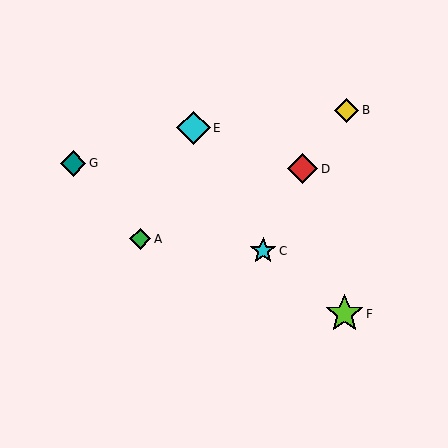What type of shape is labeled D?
Shape D is a red diamond.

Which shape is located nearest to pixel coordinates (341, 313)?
The lime star (labeled F) at (344, 314) is nearest to that location.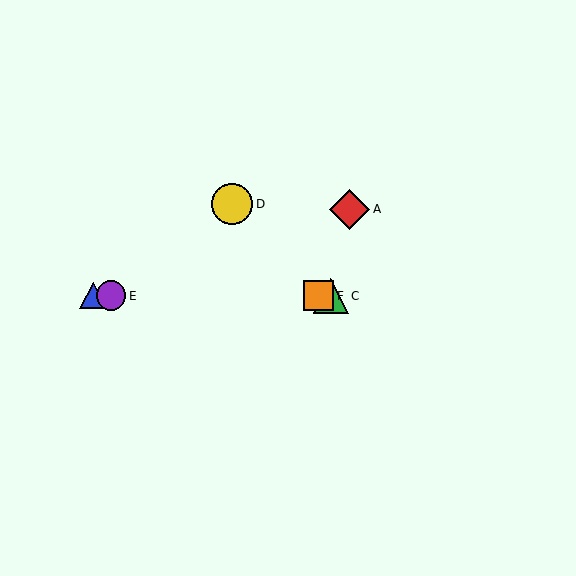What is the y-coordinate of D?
Object D is at y≈204.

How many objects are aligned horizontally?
4 objects (B, C, E, F) are aligned horizontally.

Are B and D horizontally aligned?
No, B is at y≈296 and D is at y≈204.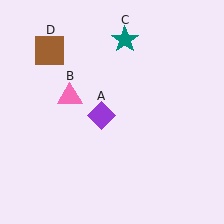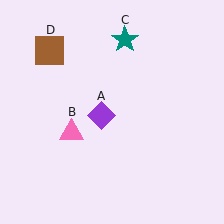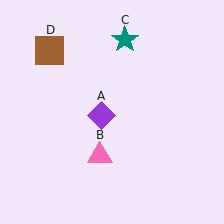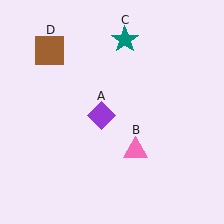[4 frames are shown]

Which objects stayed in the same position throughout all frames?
Purple diamond (object A) and teal star (object C) and brown square (object D) remained stationary.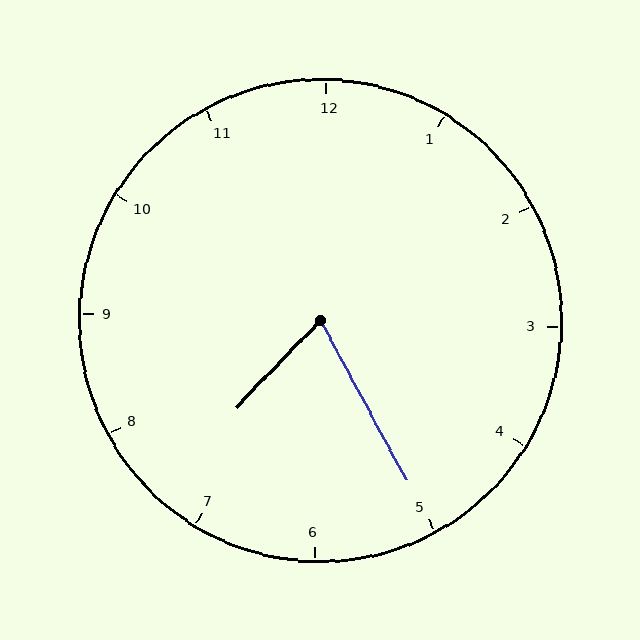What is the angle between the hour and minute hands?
Approximately 72 degrees.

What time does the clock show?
7:25.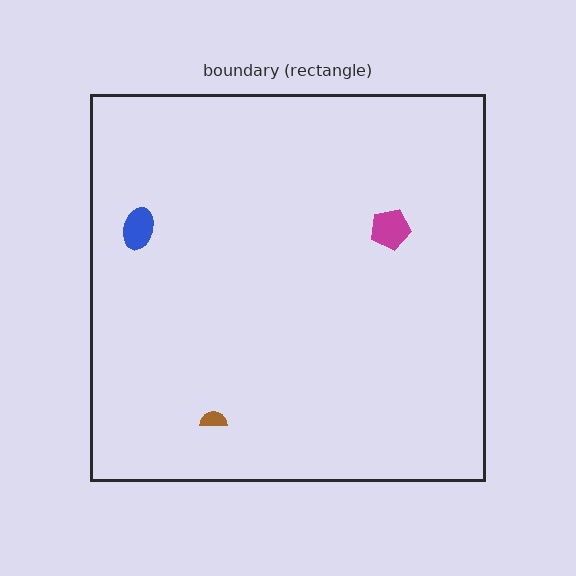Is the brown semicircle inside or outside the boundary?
Inside.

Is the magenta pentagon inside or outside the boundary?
Inside.